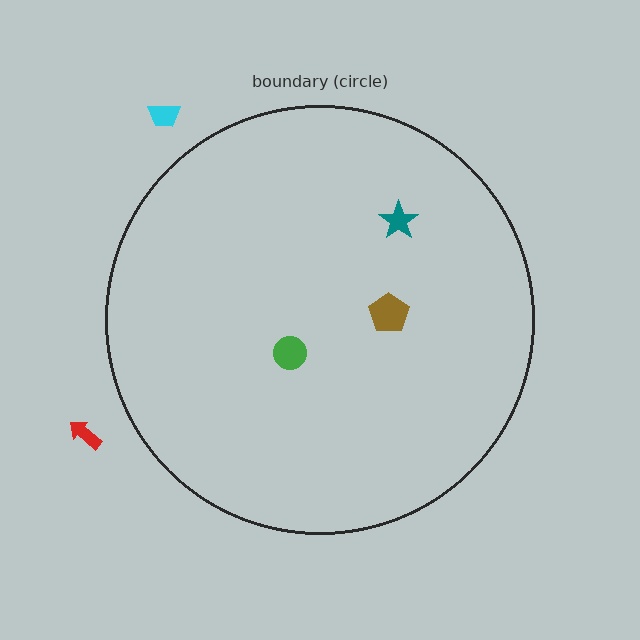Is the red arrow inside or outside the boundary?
Outside.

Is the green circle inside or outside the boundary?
Inside.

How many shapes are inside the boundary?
3 inside, 2 outside.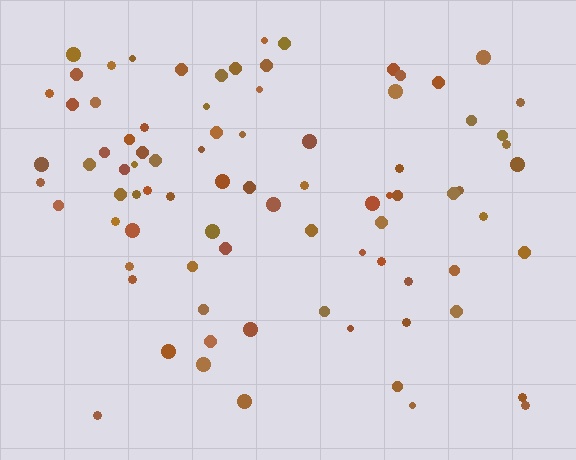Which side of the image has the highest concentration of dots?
The top.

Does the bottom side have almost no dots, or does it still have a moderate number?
Still a moderate number, just noticeably fewer than the top.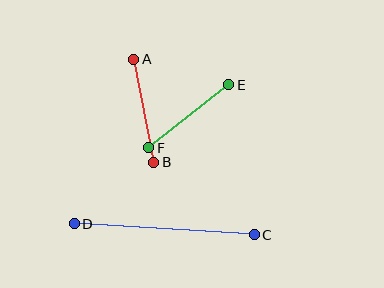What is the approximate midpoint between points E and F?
The midpoint is at approximately (189, 116) pixels.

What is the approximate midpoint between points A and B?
The midpoint is at approximately (144, 111) pixels.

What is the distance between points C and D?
The distance is approximately 180 pixels.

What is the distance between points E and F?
The distance is approximately 102 pixels.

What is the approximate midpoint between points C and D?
The midpoint is at approximately (164, 229) pixels.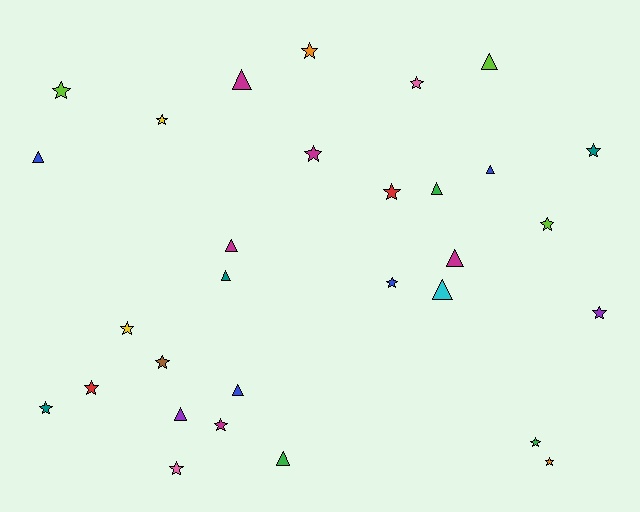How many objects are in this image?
There are 30 objects.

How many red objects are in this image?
There are 2 red objects.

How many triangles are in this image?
There are 12 triangles.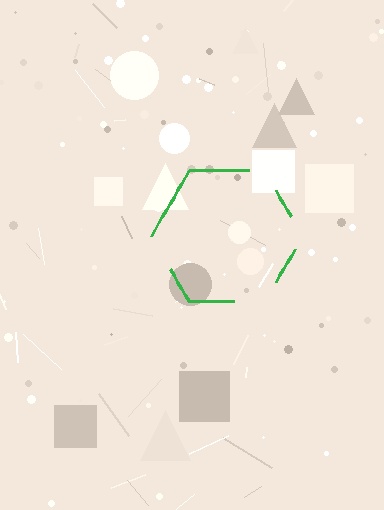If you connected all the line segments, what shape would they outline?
They would outline a hexagon.